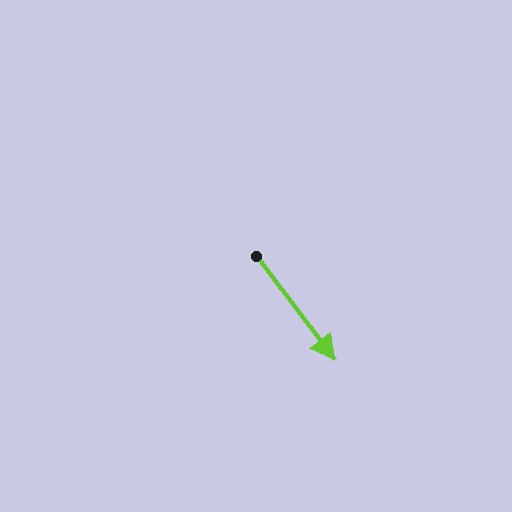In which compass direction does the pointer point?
Southeast.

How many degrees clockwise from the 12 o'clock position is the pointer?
Approximately 143 degrees.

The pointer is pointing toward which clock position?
Roughly 5 o'clock.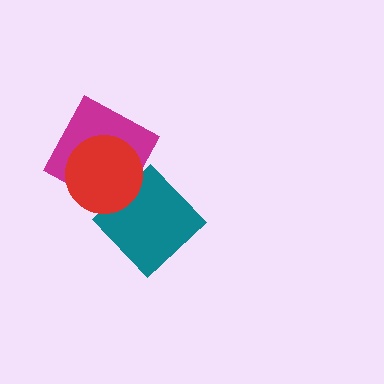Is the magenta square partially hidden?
Yes, it is partially covered by another shape.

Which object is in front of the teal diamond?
The red circle is in front of the teal diamond.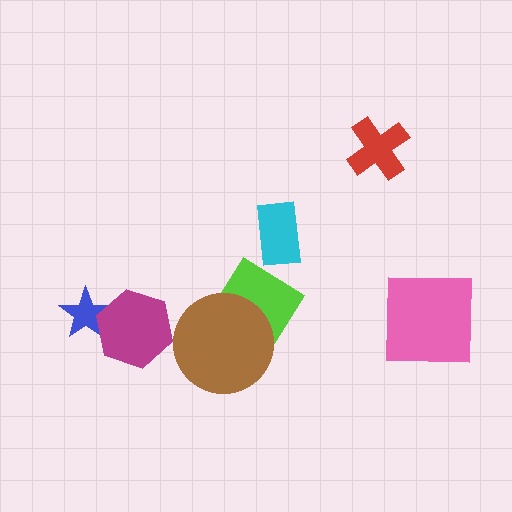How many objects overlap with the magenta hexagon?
1 object overlaps with the magenta hexagon.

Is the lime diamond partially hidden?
Yes, it is partially covered by another shape.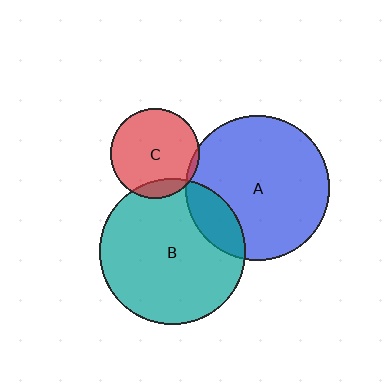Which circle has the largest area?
Circle B (teal).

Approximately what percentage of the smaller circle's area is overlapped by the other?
Approximately 15%.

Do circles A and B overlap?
Yes.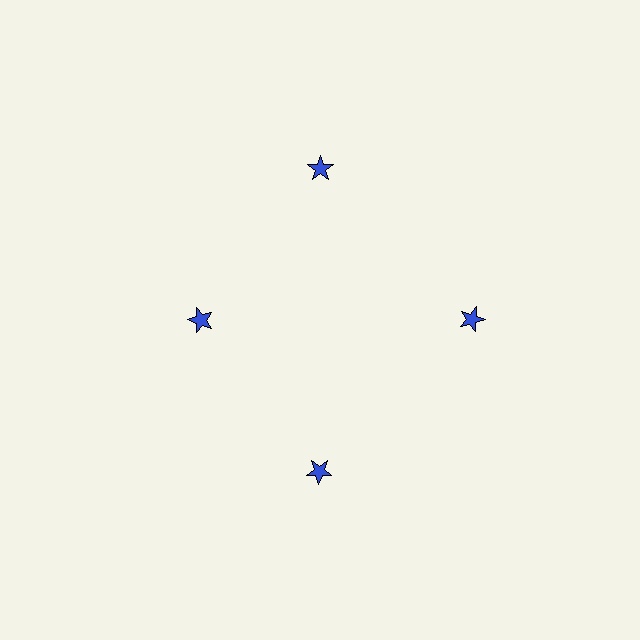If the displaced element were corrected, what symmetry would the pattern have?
It would have 4-fold rotational symmetry — the pattern would map onto itself every 90 degrees.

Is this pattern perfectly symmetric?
No. The 4 blue stars are arranged in a ring, but one element near the 9 o'clock position is pulled inward toward the center, breaking the 4-fold rotational symmetry.